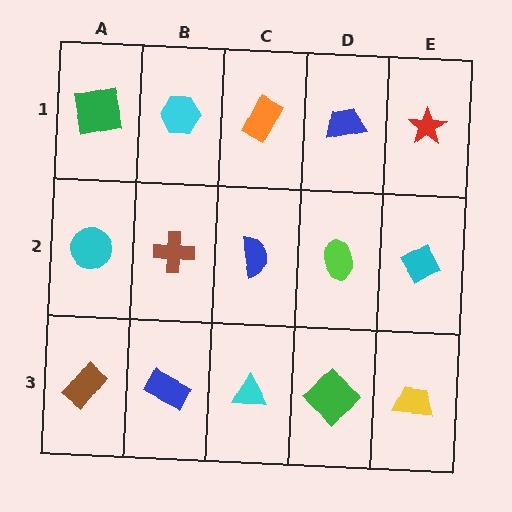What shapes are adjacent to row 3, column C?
A blue semicircle (row 2, column C), a blue rectangle (row 3, column B), a green diamond (row 3, column D).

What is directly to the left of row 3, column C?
A blue rectangle.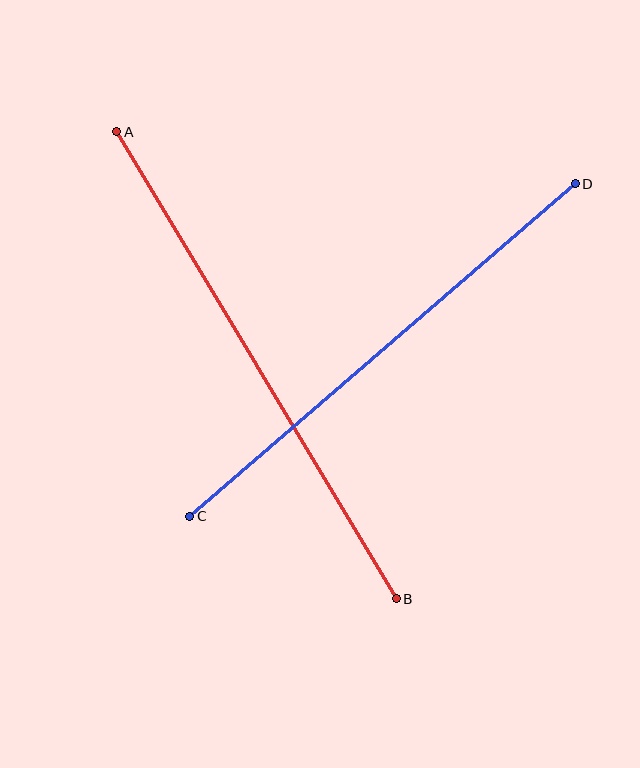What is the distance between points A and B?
The distance is approximately 544 pixels.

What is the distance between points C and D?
The distance is approximately 509 pixels.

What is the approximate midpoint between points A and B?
The midpoint is at approximately (256, 365) pixels.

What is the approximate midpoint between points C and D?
The midpoint is at approximately (382, 350) pixels.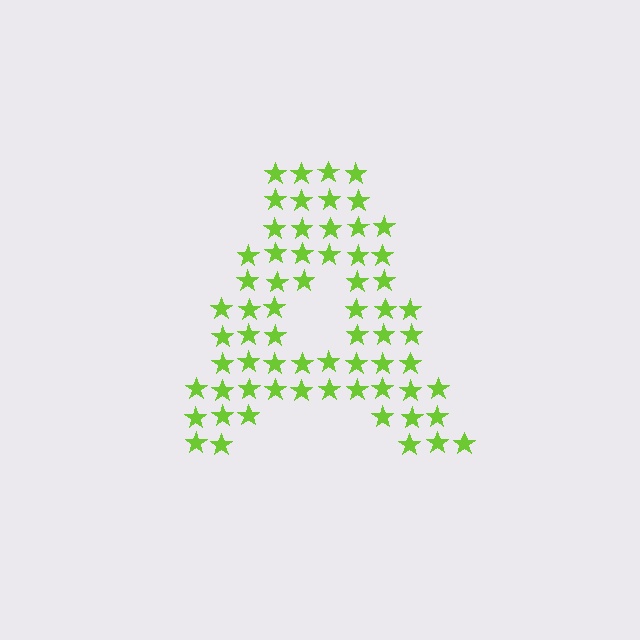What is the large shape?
The large shape is the letter A.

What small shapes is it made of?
It is made of small stars.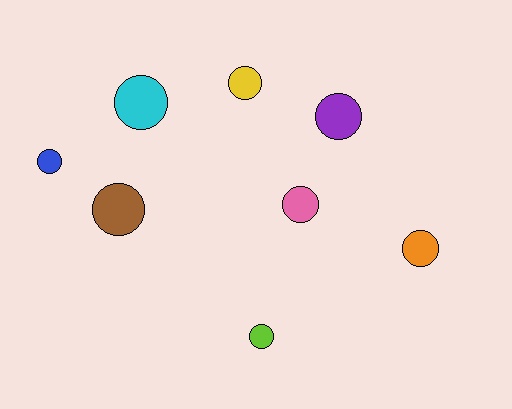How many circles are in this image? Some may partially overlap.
There are 8 circles.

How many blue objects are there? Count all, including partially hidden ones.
There is 1 blue object.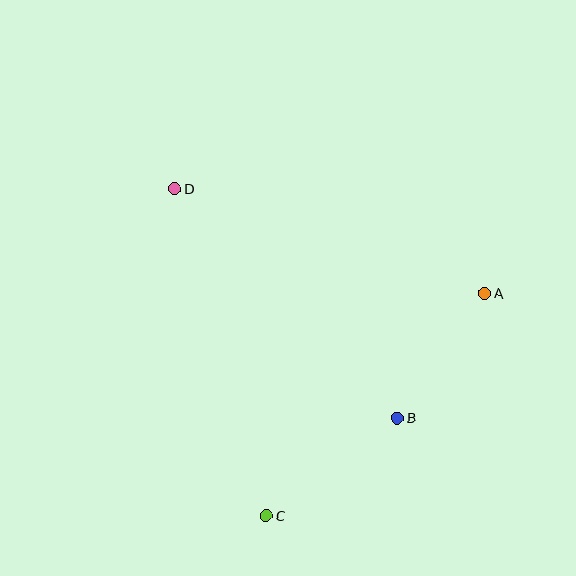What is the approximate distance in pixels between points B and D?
The distance between B and D is approximately 320 pixels.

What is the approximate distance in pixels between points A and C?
The distance between A and C is approximately 312 pixels.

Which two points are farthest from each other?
Points C and D are farthest from each other.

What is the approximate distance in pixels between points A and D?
The distance between A and D is approximately 327 pixels.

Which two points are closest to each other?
Points A and B are closest to each other.